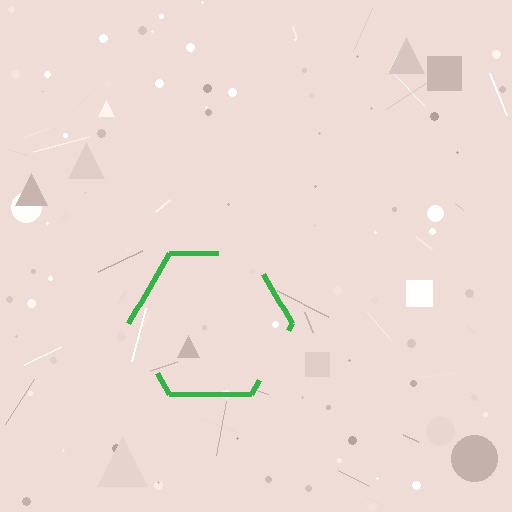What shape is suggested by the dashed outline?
The dashed outline suggests a hexagon.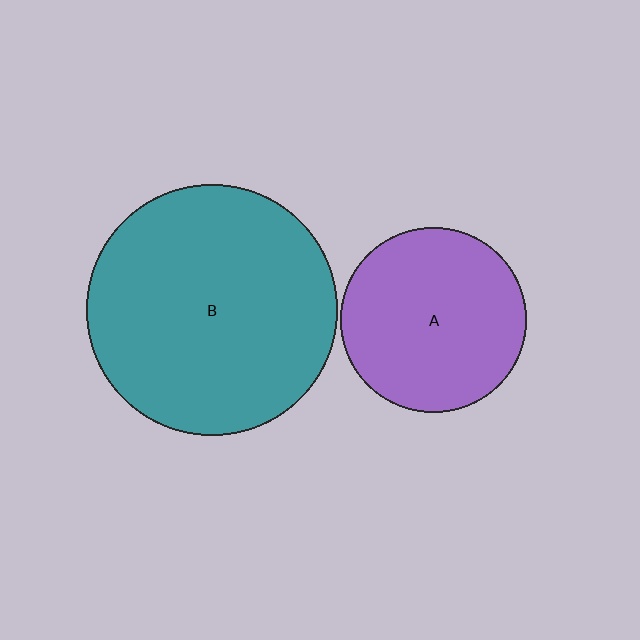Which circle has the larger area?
Circle B (teal).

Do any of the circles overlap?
No, none of the circles overlap.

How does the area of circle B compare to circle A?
Approximately 1.8 times.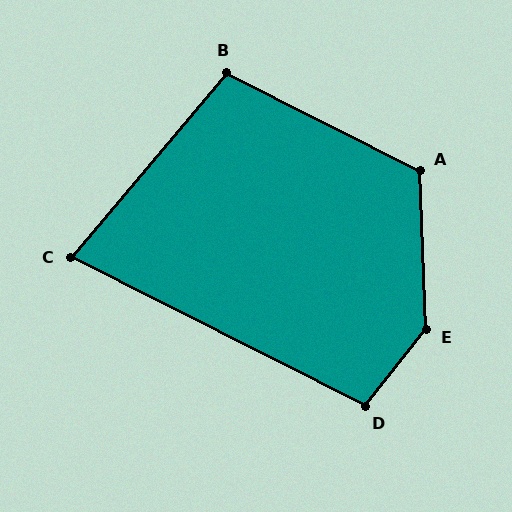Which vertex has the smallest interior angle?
C, at approximately 77 degrees.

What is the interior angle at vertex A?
Approximately 119 degrees (obtuse).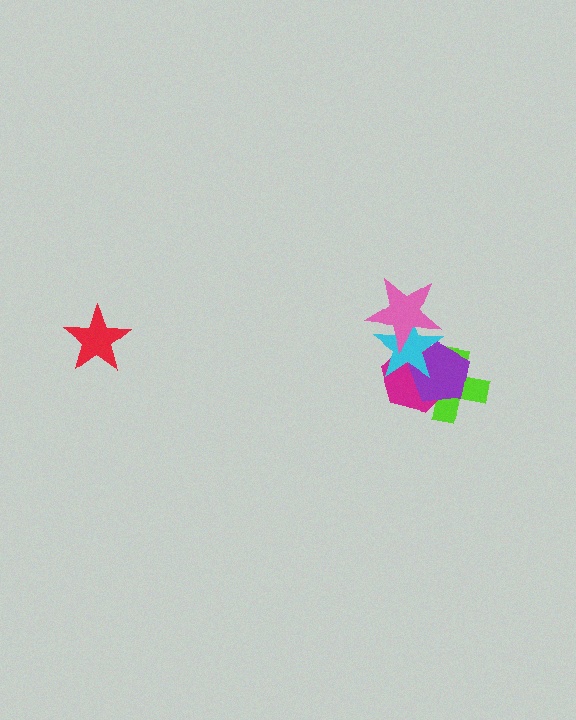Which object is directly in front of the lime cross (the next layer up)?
The magenta hexagon is directly in front of the lime cross.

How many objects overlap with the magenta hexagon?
4 objects overlap with the magenta hexagon.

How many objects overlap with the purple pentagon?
3 objects overlap with the purple pentagon.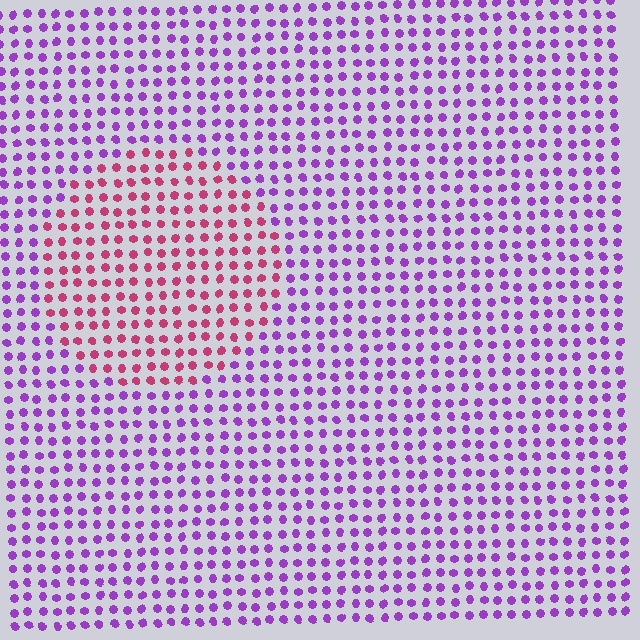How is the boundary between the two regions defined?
The boundary is defined purely by a slight shift in hue (about 51 degrees). Spacing, size, and orientation are identical on both sides.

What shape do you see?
I see a circle.